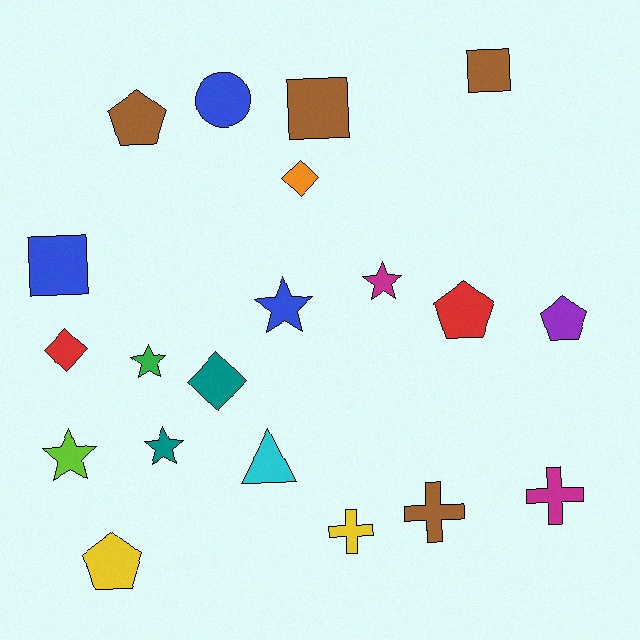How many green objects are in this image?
There is 1 green object.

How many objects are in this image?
There are 20 objects.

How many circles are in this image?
There is 1 circle.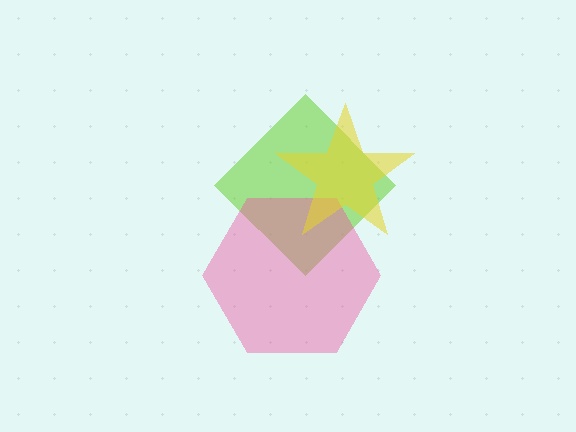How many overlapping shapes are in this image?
There are 3 overlapping shapes in the image.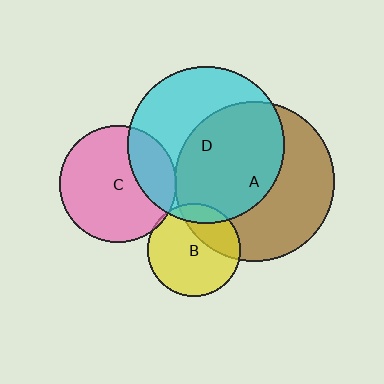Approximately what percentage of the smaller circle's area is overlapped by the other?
Approximately 15%.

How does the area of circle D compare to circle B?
Approximately 2.9 times.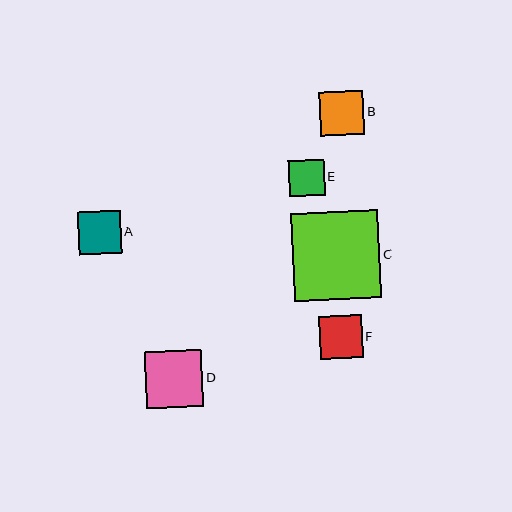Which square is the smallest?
Square E is the smallest with a size of approximately 36 pixels.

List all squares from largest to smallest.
From largest to smallest: C, D, B, A, F, E.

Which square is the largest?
Square C is the largest with a size of approximately 87 pixels.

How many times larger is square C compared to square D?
Square C is approximately 1.5 times the size of square D.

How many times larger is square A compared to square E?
Square A is approximately 1.2 times the size of square E.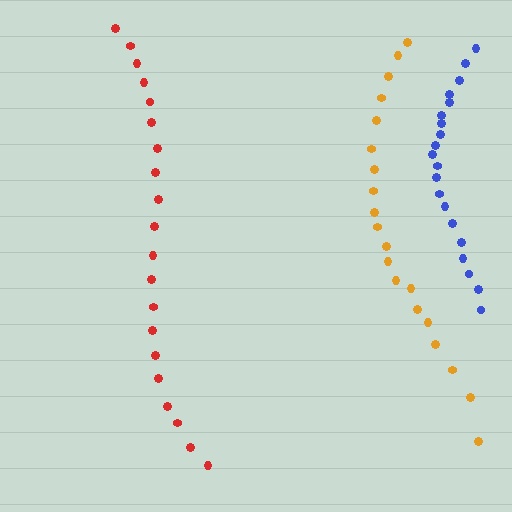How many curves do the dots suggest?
There are 3 distinct paths.